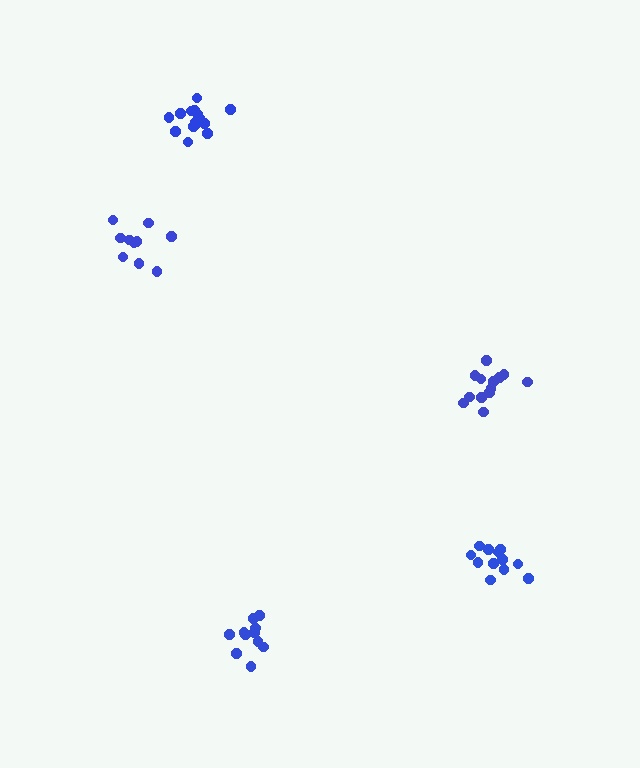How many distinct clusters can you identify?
There are 5 distinct clusters.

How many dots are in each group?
Group 1: 13 dots, Group 2: 11 dots, Group 3: 10 dots, Group 4: 16 dots, Group 5: 12 dots (62 total).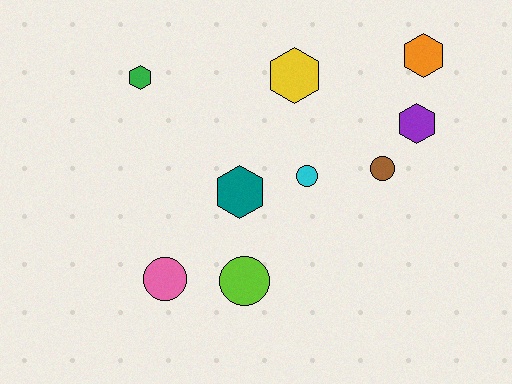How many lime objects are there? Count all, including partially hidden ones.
There is 1 lime object.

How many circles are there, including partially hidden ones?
There are 4 circles.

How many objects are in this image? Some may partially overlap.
There are 9 objects.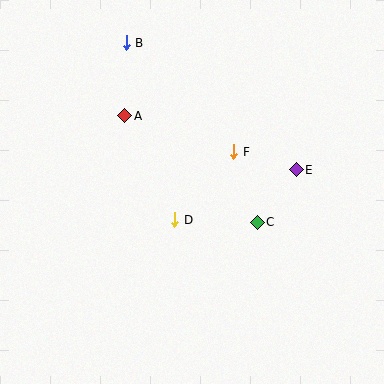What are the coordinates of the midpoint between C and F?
The midpoint between C and F is at (246, 187).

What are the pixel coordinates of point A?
Point A is at (125, 116).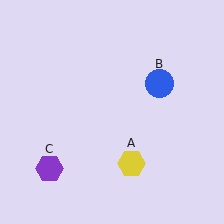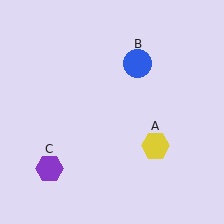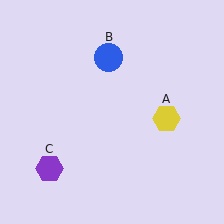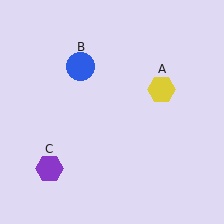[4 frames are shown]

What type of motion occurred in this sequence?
The yellow hexagon (object A), blue circle (object B) rotated counterclockwise around the center of the scene.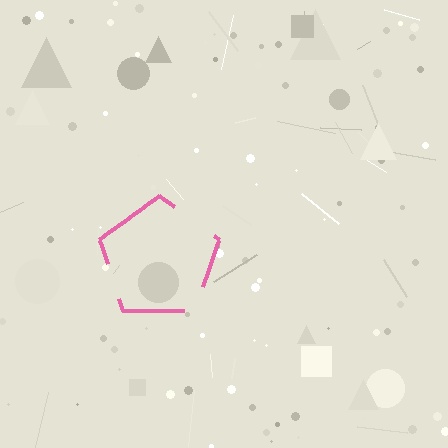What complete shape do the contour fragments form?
The contour fragments form a pentagon.